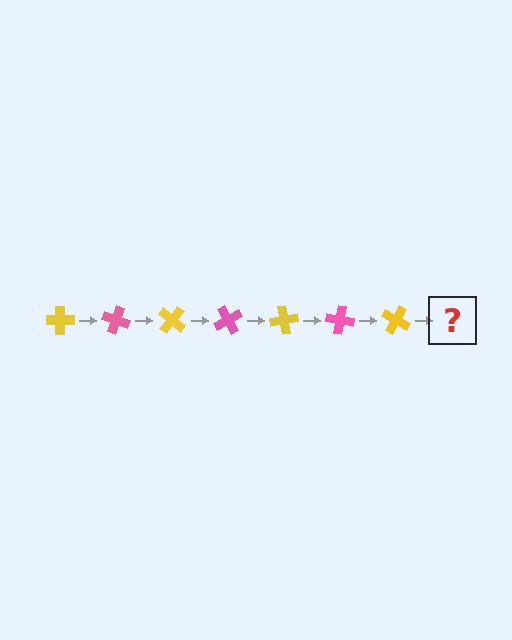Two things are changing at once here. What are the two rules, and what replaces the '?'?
The two rules are that it rotates 20 degrees each step and the color cycles through yellow and pink. The '?' should be a pink cross, rotated 140 degrees from the start.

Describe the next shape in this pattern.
It should be a pink cross, rotated 140 degrees from the start.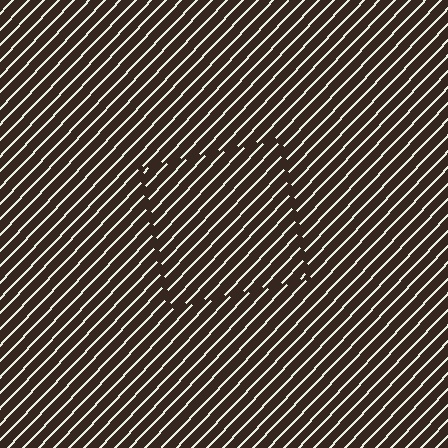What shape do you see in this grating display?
An illusory square. The interior of the shape contains the same grating, shifted by half a period — the contour is defined by the phase discontinuity where line-ends from the inner and outer gratings abut.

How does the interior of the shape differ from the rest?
The interior of the shape contains the same grating, shifted by half a period — the contour is defined by the phase discontinuity where line-ends from the inner and outer gratings abut.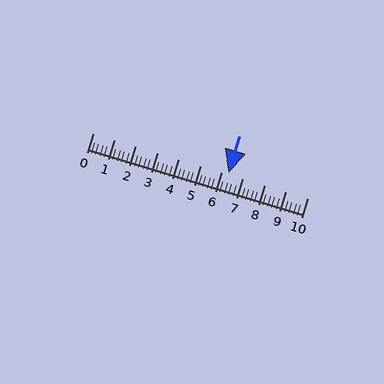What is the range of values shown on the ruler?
The ruler shows values from 0 to 10.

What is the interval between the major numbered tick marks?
The major tick marks are spaced 1 units apart.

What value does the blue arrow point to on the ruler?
The blue arrow points to approximately 6.3.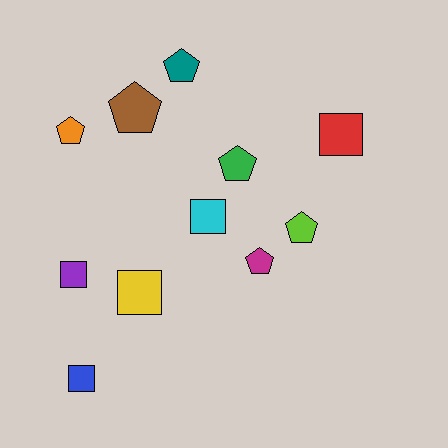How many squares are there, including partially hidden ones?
There are 5 squares.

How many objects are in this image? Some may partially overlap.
There are 11 objects.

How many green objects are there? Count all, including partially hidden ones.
There is 1 green object.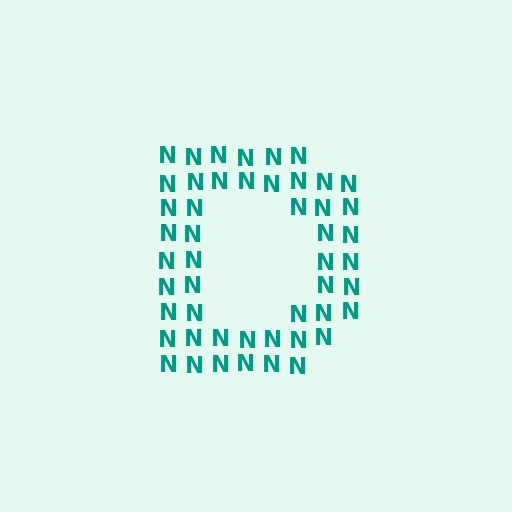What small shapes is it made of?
It is made of small letter N's.